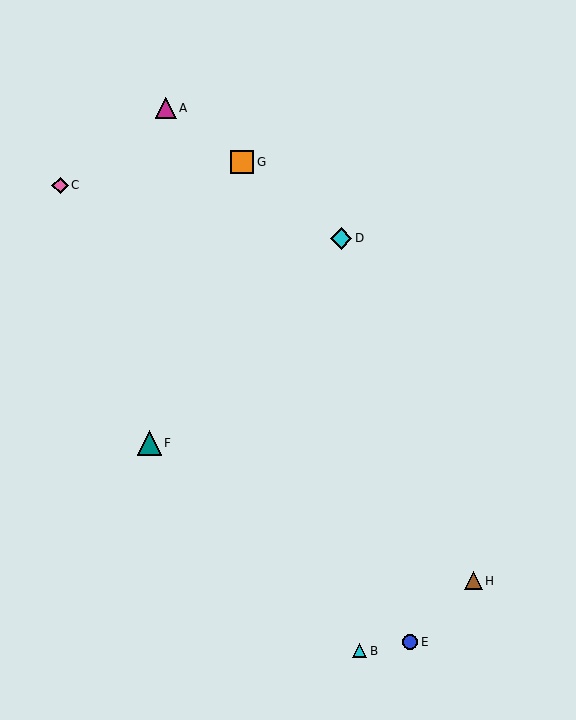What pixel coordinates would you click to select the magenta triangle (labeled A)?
Click at (166, 108) to select the magenta triangle A.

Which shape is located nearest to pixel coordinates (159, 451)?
The teal triangle (labeled F) at (149, 443) is nearest to that location.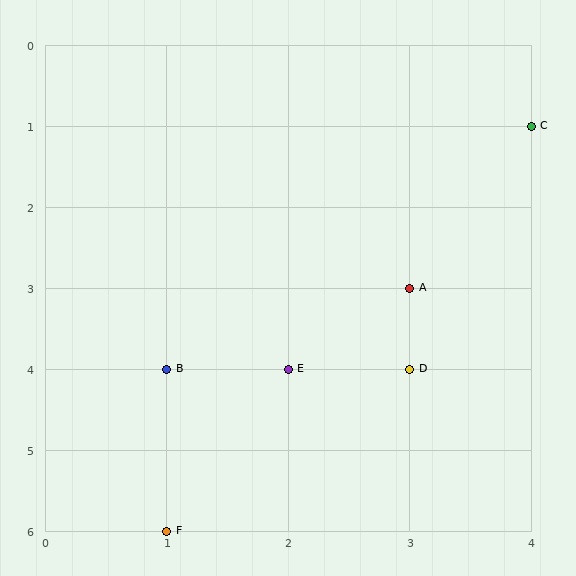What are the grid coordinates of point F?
Point F is at grid coordinates (1, 6).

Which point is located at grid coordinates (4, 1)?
Point C is at (4, 1).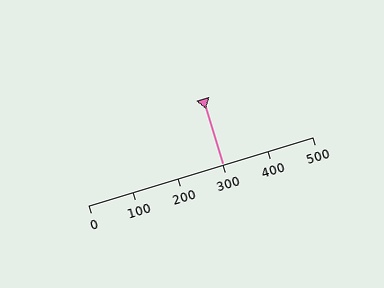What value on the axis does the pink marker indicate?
The marker indicates approximately 300.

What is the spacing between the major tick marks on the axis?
The major ticks are spaced 100 apart.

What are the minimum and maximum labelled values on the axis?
The axis runs from 0 to 500.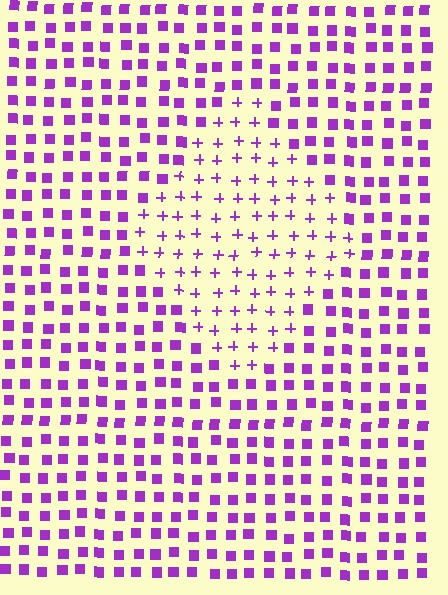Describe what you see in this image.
The image is filled with small purple elements arranged in a uniform grid. A diamond-shaped region contains plus signs, while the surrounding area contains squares. The boundary is defined purely by the change in element shape.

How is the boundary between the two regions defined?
The boundary is defined by a change in element shape: plus signs inside vs. squares outside. All elements share the same color and spacing.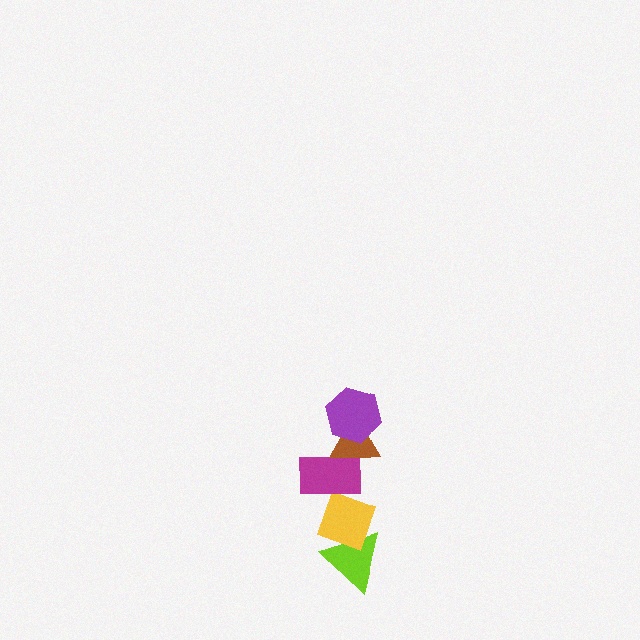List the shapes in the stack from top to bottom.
From top to bottom: the purple hexagon, the brown triangle, the magenta rectangle, the yellow diamond, the lime triangle.